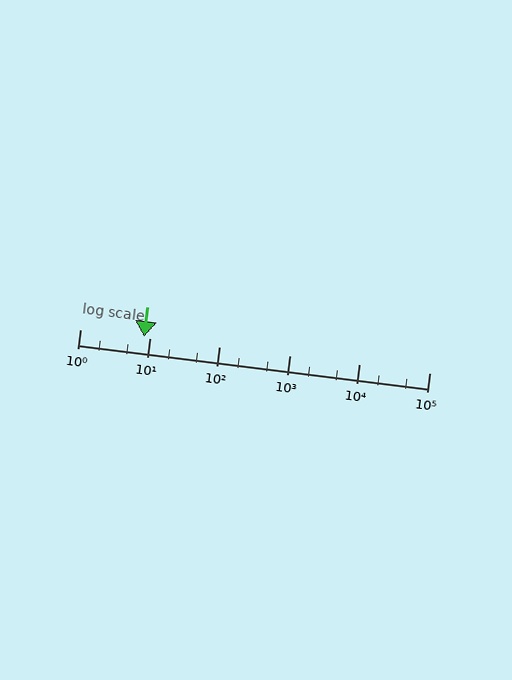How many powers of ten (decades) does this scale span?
The scale spans 5 decades, from 1 to 100000.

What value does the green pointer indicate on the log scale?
The pointer indicates approximately 8.3.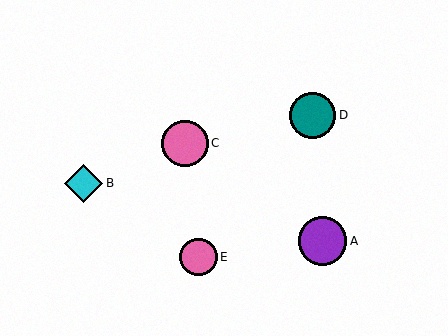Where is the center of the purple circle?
The center of the purple circle is at (323, 241).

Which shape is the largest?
The purple circle (labeled A) is the largest.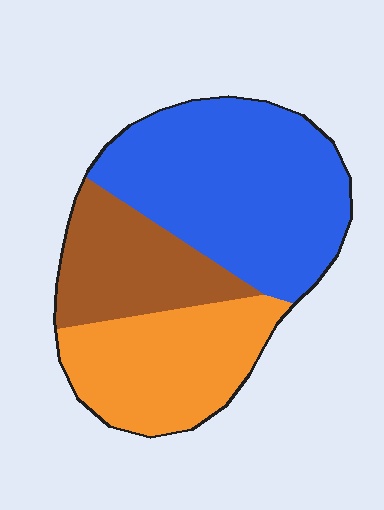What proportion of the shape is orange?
Orange takes up about one third (1/3) of the shape.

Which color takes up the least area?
Brown, at roughly 20%.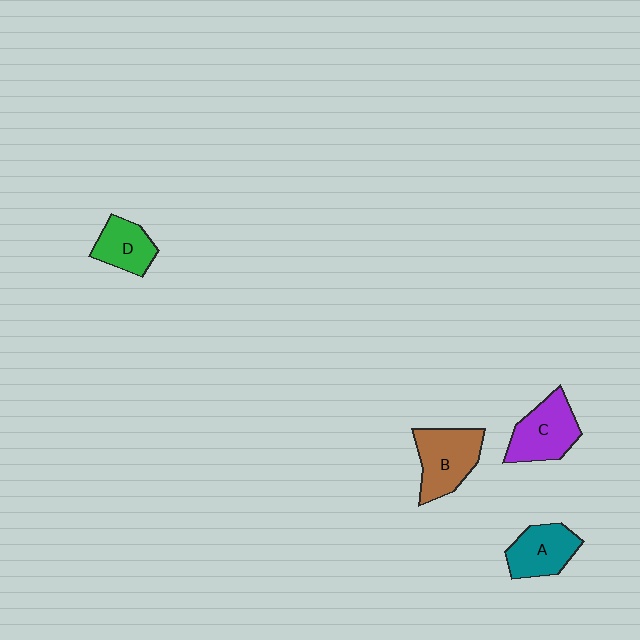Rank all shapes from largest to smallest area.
From largest to smallest: B (brown), C (purple), A (teal), D (green).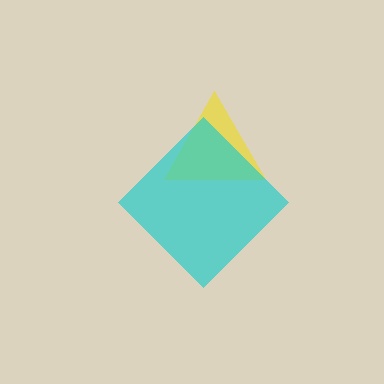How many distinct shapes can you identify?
There are 2 distinct shapes: a yellow triangle, a cyan diamond.